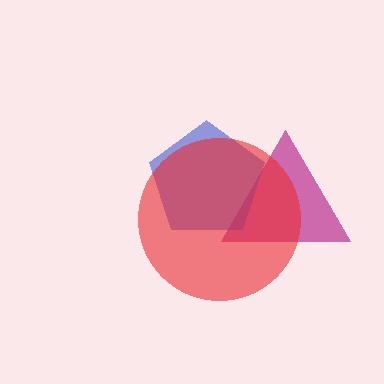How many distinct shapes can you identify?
There are 3 distinct shapes: a magenta triangle, a blue pentagon, a red circle.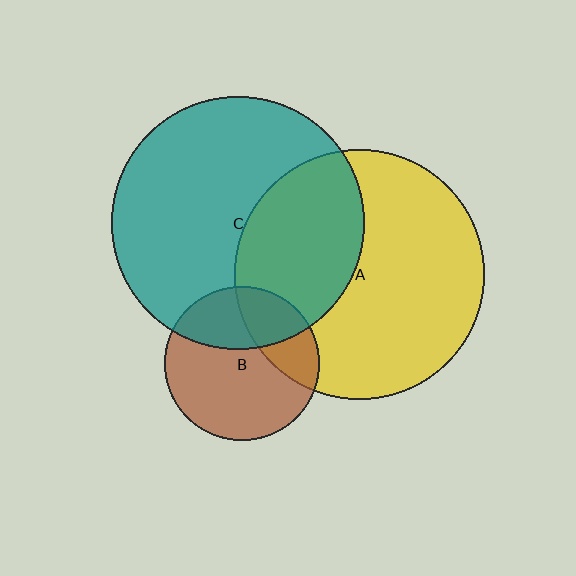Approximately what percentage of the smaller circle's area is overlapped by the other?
Approximately 35%.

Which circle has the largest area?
Circle C (teal).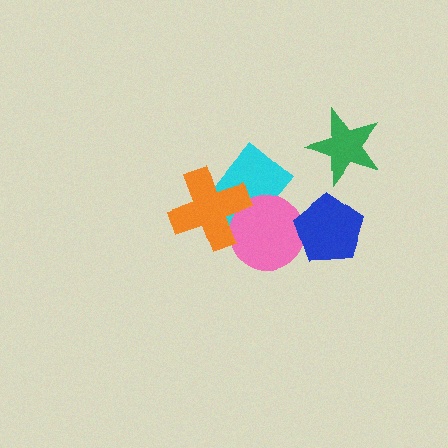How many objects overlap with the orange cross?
2 objects overlap with the orange cross.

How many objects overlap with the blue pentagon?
1 object overlaps with the blue pentagon.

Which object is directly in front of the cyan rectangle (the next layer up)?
The pink circle is directly in front of the cyan rectangle.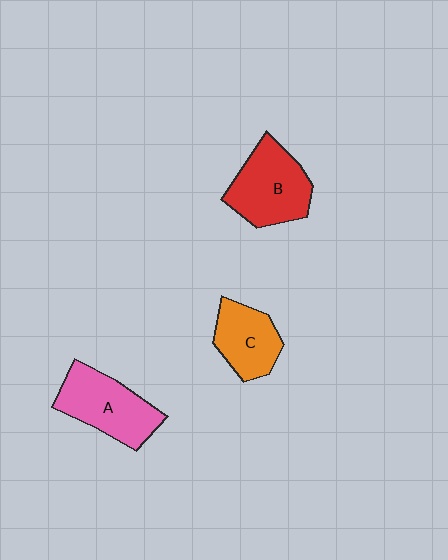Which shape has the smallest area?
Shape C (orange).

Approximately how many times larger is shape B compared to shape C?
Approximately 1.4 times.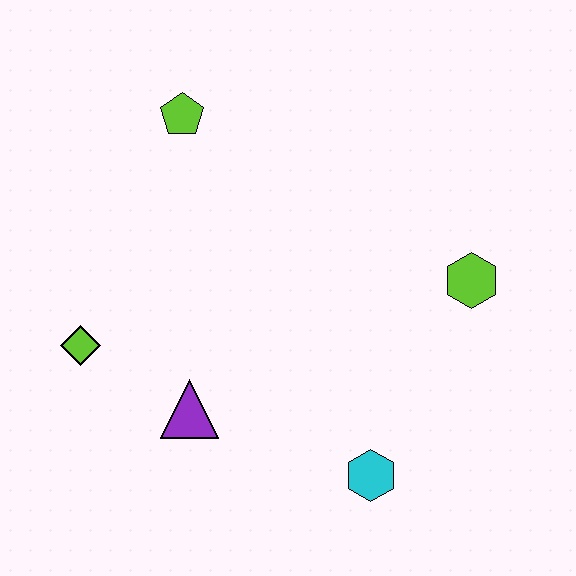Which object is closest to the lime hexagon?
The cyan hexagon is closest to the lime hexagon.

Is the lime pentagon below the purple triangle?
No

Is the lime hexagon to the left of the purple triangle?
No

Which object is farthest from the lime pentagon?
The cyan hexagon is farthest from the lime pentagon.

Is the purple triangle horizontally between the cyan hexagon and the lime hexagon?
No